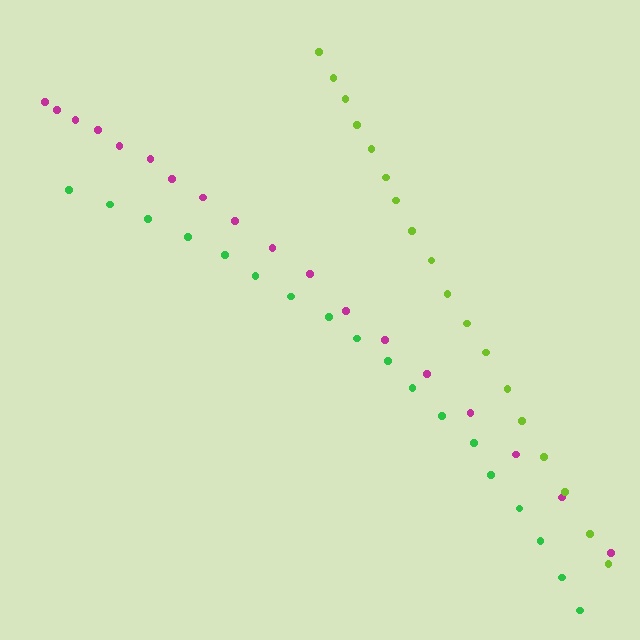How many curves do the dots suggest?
There are 3 distinct paths.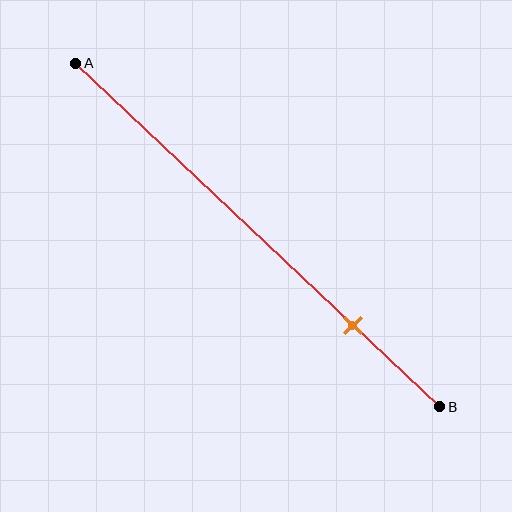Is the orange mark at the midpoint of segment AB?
No, the mark is at about 75% from A, not at the 50% midpoint.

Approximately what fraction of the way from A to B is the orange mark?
The orange mark is approximately 75% of the way from A to B.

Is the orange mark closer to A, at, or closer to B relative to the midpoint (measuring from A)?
The orange mark is closer to point B than the midpoint of segment AB.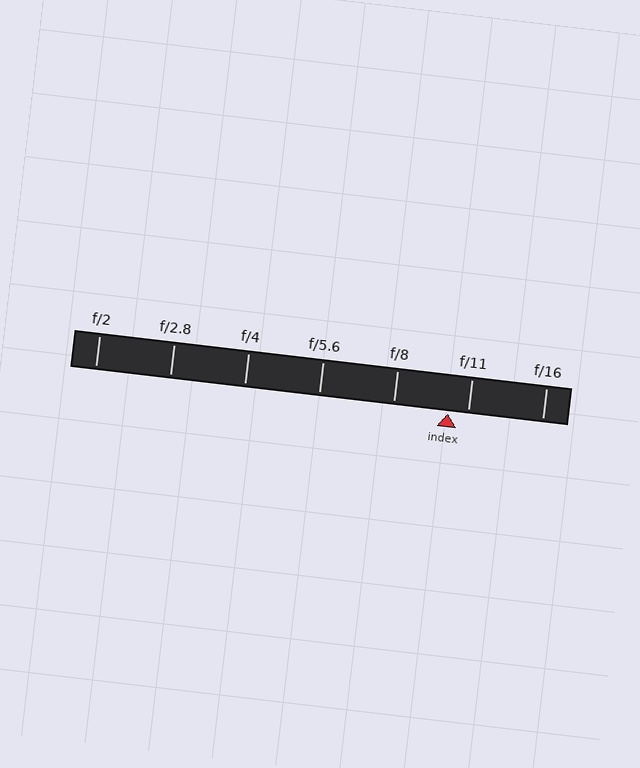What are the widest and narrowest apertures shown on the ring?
The widest aperture shown is f/2 and the narrowest is f/16.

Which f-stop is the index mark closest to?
The index mark is closest to f/11.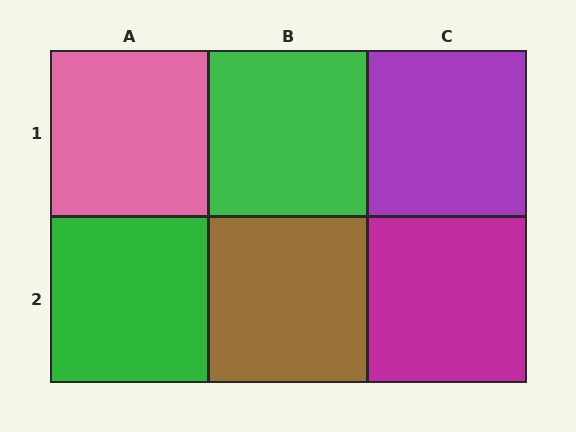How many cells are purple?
1 cell is purple.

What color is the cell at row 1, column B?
Green.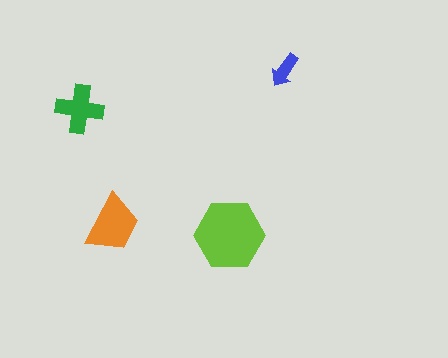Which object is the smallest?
The blue arrow.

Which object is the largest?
The lime hexagon.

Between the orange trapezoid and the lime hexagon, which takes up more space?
The lime hexagon.